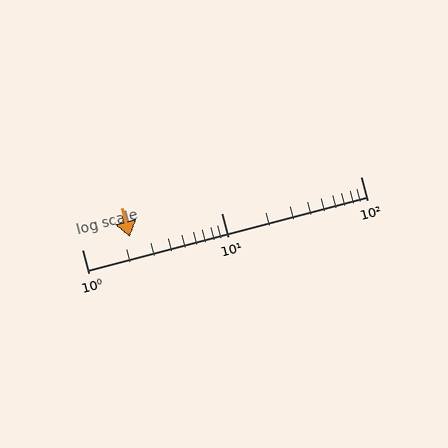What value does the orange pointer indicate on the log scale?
The pointer indicates approximately 2.2.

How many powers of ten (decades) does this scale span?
The scale spans 2 decades, from 1 to 100.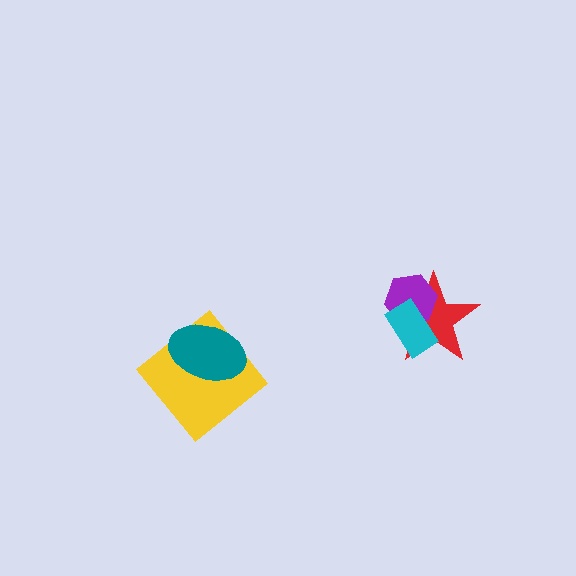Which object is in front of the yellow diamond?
The teal ellipse is in front of the yellow diamond.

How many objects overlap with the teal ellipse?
1 object overlaps with the teal ellipse.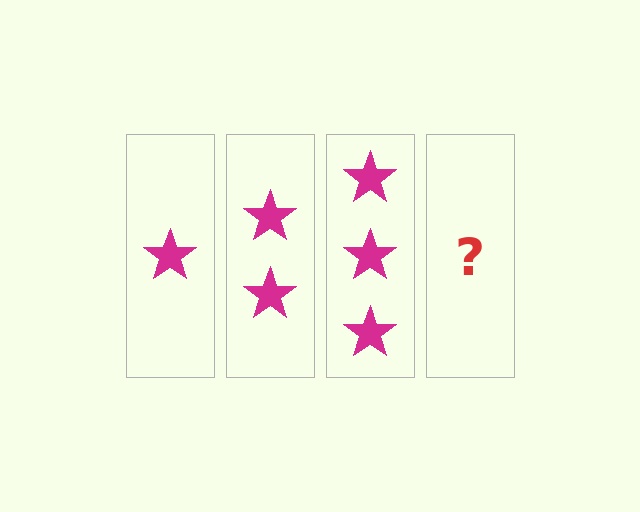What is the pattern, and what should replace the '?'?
The pattern is that each step adds one more star. The '?' should be 4 stars.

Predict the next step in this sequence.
The next step is 4 stars.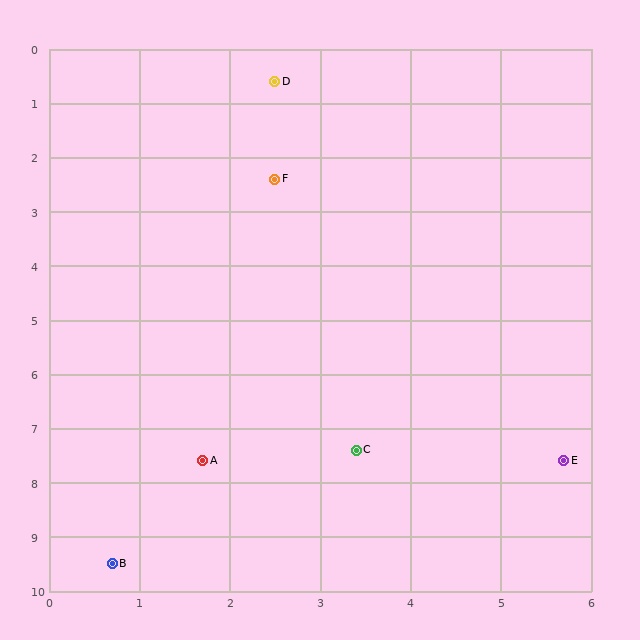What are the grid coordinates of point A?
Point A is at approximately (1.7, 7.6).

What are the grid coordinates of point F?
Point F is at approximately (2.5, 2.4).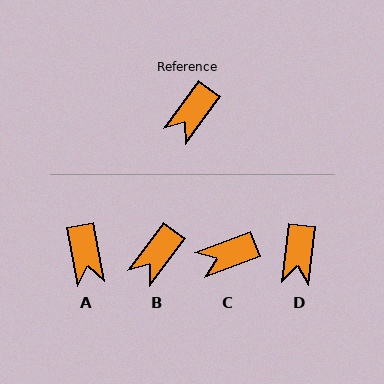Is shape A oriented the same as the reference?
No, it is off by about 47 degrees.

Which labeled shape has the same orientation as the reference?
B.